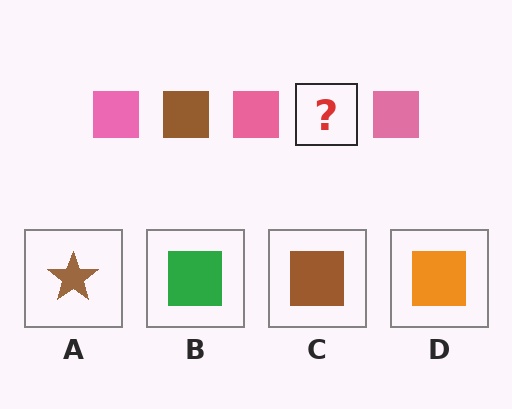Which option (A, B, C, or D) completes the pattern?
C.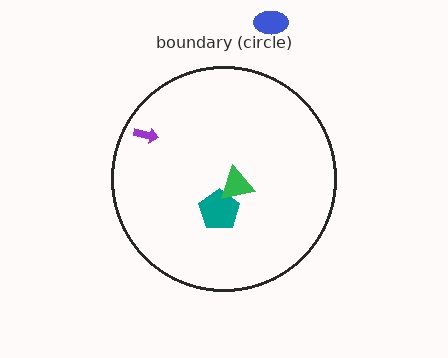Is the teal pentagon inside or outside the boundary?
Inside.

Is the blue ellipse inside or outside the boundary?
Outside.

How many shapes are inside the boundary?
3 inside, 1 outside.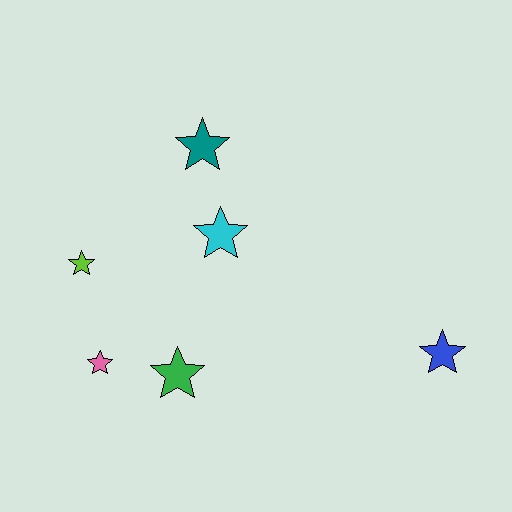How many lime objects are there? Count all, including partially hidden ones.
There is 1 lime object.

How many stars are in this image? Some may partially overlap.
There are 6 stars.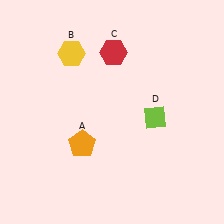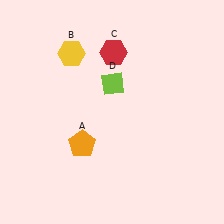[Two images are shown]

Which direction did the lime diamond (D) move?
The lime diamond (D) moved left.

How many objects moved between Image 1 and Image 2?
1 object moved between the two images.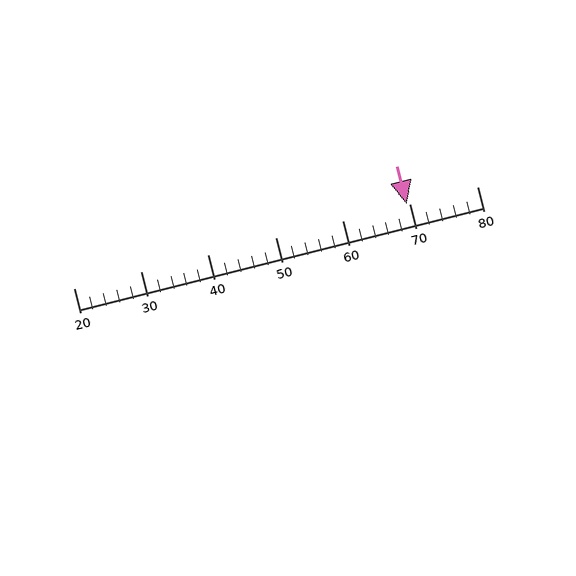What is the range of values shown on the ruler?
The ruler shows values from 20 to 80.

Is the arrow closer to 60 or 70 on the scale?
The arrow is closer to 70.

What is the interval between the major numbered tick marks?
The major tick marks are spaced 10 units apart.